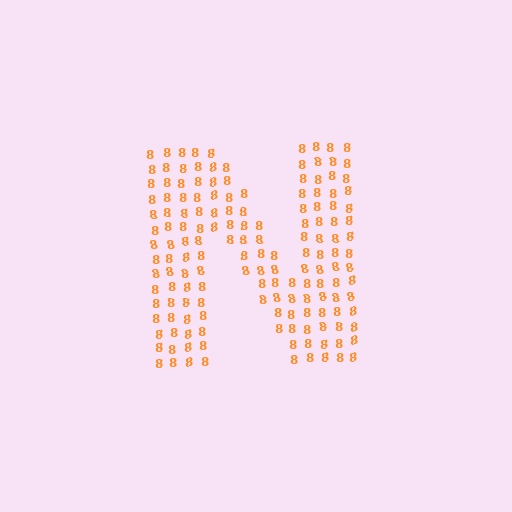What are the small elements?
The small elements are digit 8's.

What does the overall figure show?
The overall figure shows the letter N.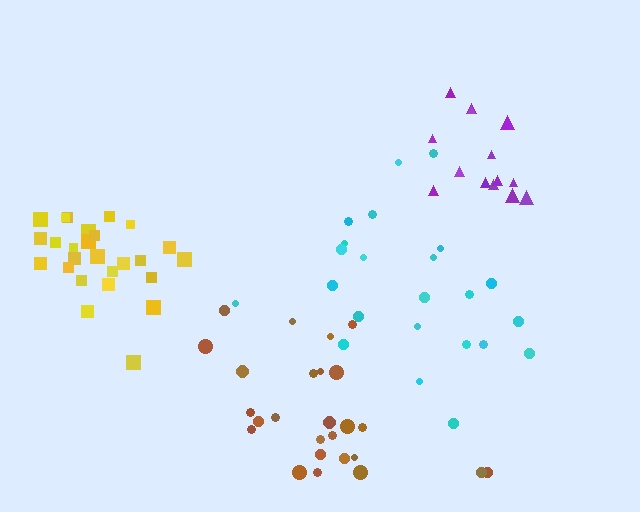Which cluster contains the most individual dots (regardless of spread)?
Brown (26).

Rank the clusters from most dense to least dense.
purple, yellow, brown, cyan.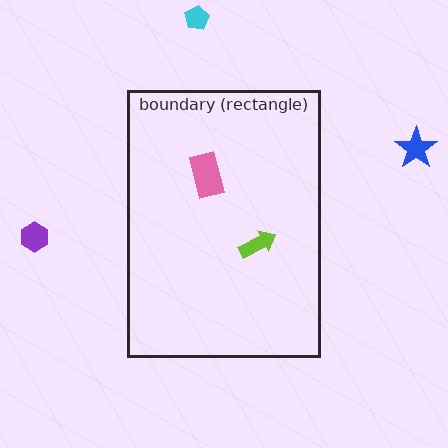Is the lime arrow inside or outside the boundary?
Inside.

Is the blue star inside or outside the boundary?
Outside.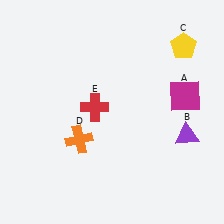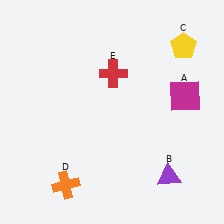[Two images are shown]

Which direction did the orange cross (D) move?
The orange cross (D) moved down.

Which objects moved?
The objects that moved are: the purple triangle (B), the orange cross (D), the red cross (E).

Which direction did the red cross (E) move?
The red cross (E) moved up.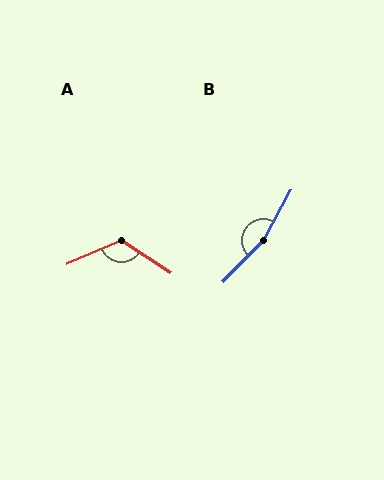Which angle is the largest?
B, at approximately 164 degrees.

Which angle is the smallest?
A, at approximately 123 degrees.